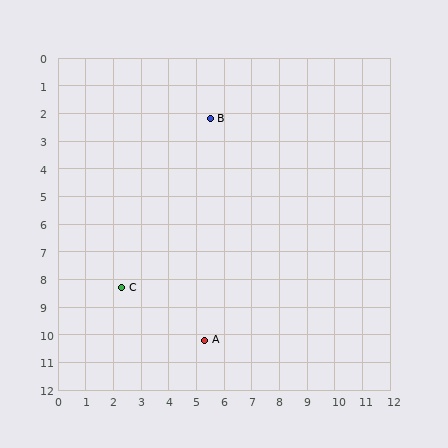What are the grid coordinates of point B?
Point B is at approximately (5.5, 2.2).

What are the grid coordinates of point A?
Point A is at approximately (5.3, 10.2).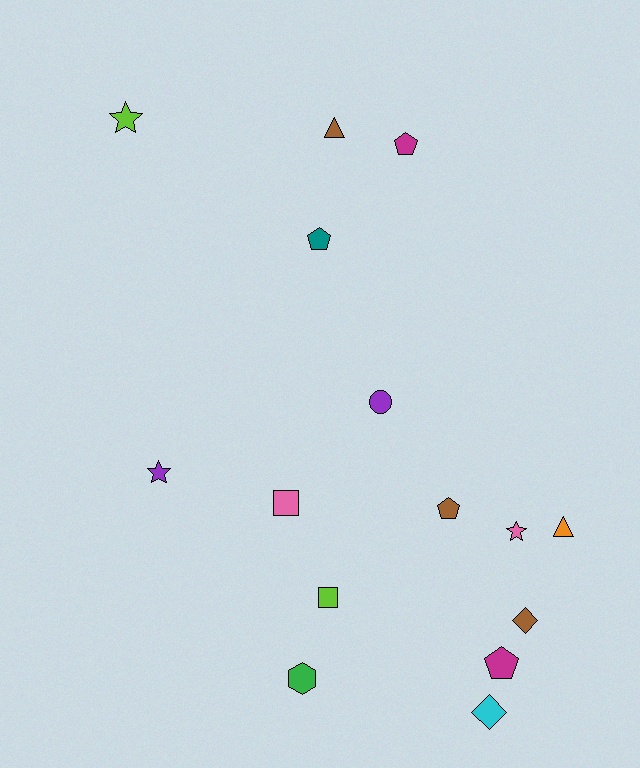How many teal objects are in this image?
There is 1 teal object.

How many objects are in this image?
There are 15 objects.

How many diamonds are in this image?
There are 2 diamonds.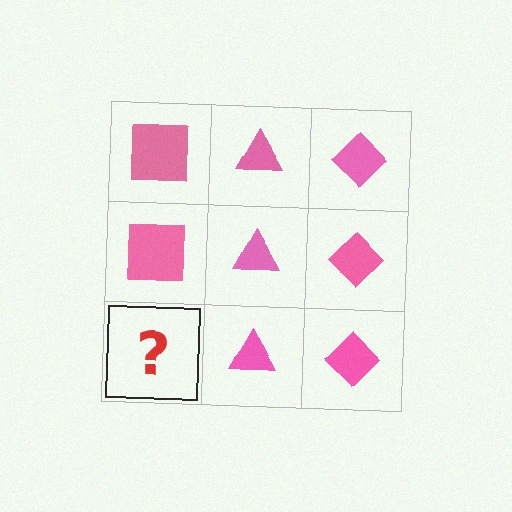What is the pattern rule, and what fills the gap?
The rule is that each column has a consistent shape. The gap should be filled with a pink square.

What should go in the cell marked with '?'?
The missing cell should contain a pink square.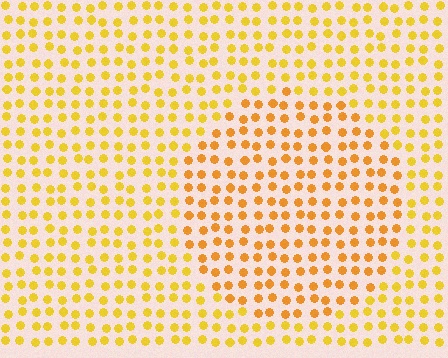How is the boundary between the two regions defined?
The boundary is defined purely by a slight shift in hue (about 18 degrees). Spacing, size, and orientation are identical on both sides.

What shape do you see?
I see a circle.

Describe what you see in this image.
The image is filled with small yellow elements in a uniform arrangement. A circle-shaped region is visible where the elements are tinted to a slightly different hue, forming a subtle color boundary.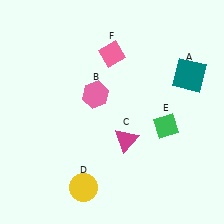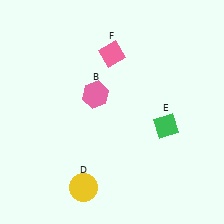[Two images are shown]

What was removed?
The magenta triangle (C), the teal square (A) were removed in Image 2.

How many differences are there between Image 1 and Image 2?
There are 2 differences between the two images.